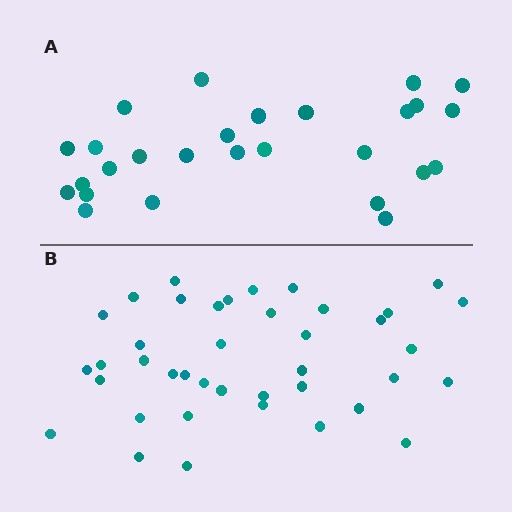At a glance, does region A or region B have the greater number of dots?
Region B (the bottom region) has more dots.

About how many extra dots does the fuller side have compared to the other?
Region B has approximately 15 more dots than region A.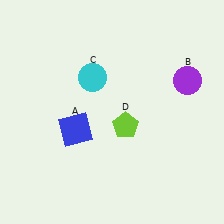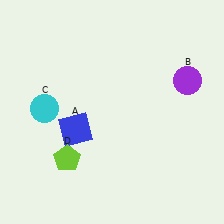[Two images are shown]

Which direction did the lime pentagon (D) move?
The lime pentagon (D) moved left.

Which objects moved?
The objects that moved are: the cyan circle (C), the lime pentagon (D).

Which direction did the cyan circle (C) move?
The cyan circle (C) moved left.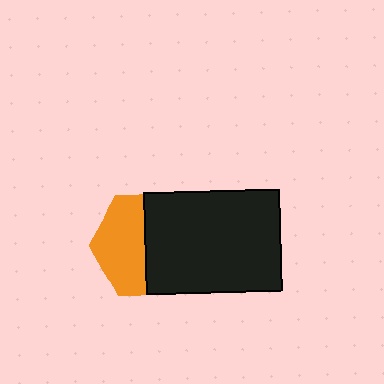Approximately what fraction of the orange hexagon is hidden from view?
Roughly 51% of the orange hexagon is hidden behind the black rectangle.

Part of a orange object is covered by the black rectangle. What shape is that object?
It is a hexagon.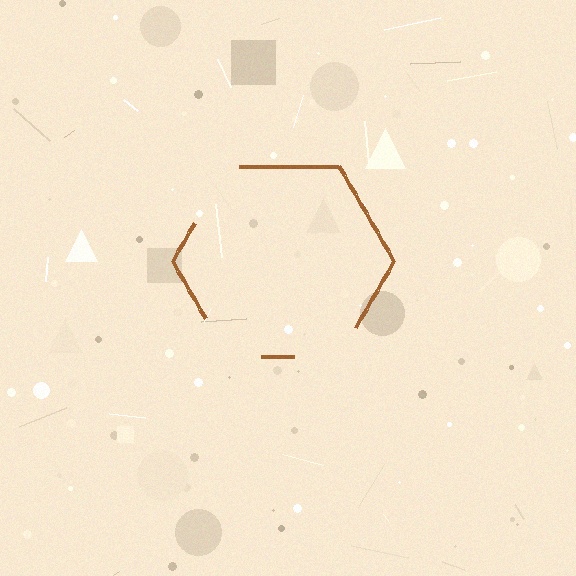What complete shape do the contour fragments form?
The contour fragments form a hexagon.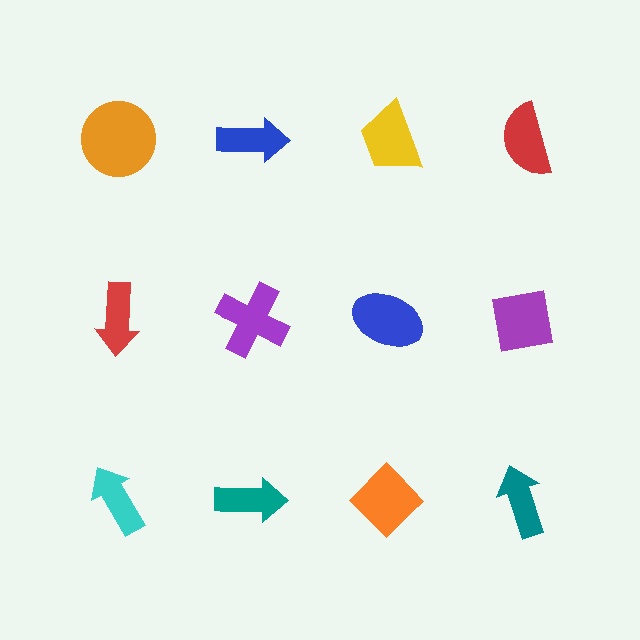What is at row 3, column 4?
A teal arrow.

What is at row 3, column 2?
A teal arrow.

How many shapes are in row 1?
4 shapes.